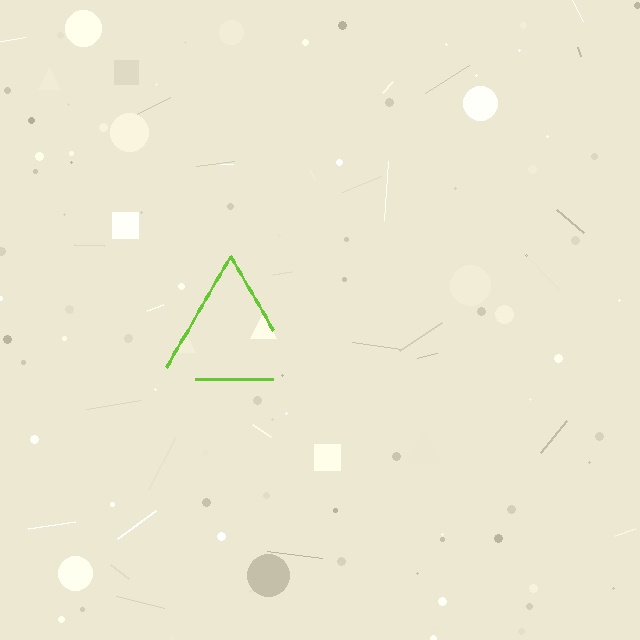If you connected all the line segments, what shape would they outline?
They would outline a triangle.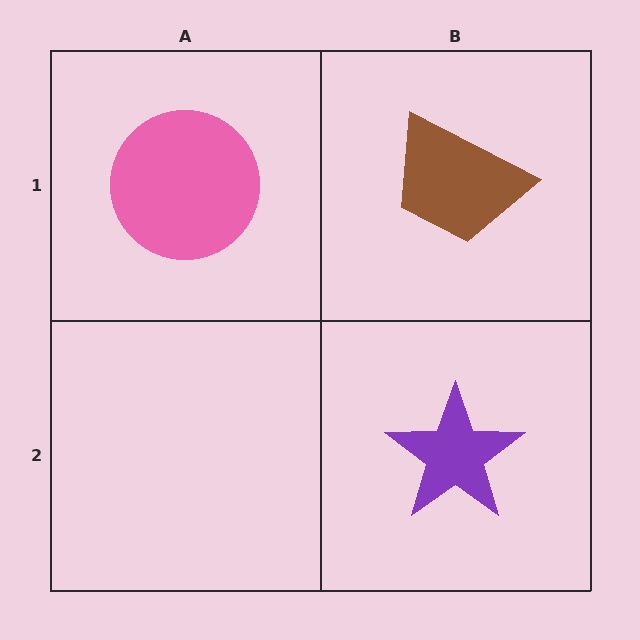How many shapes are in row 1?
2 shapes.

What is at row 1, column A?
A pink circle.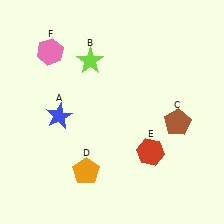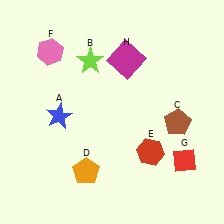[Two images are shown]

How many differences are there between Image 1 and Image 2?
There are 2 differences between the two images.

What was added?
A red diamond (G), a magenta square (H) were added in Image 2.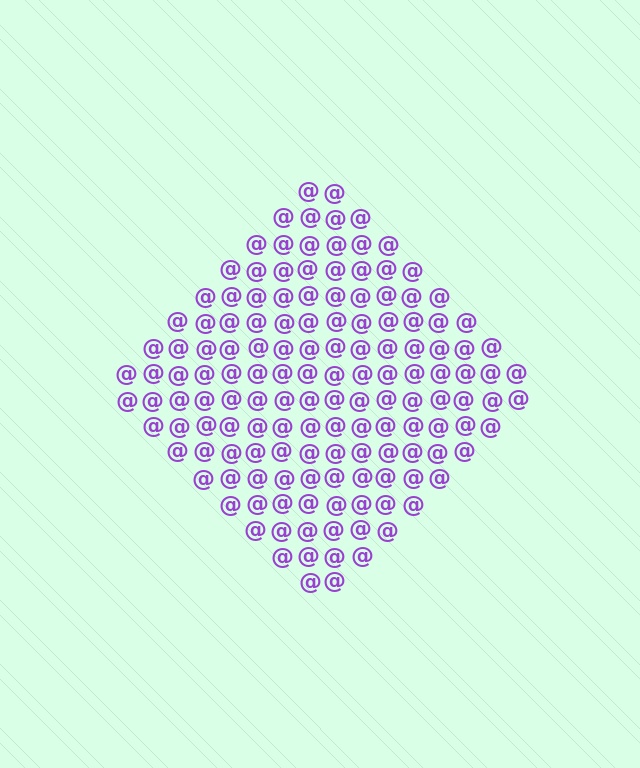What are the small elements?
The small elements are at signs.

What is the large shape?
The large shape is a diamond.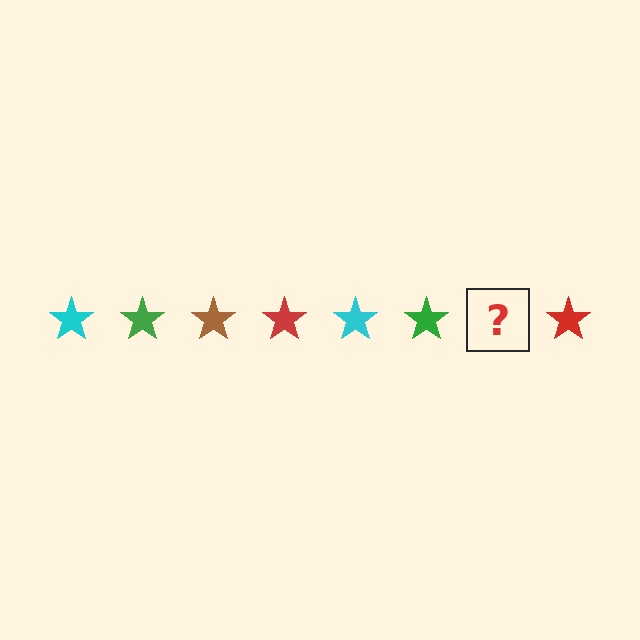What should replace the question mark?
The question mark should be replaced with a brown star.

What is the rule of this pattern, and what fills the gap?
The rule is that the pattern cycles through cyan, green, brown, red stars. The gap should be filled with a brown star.